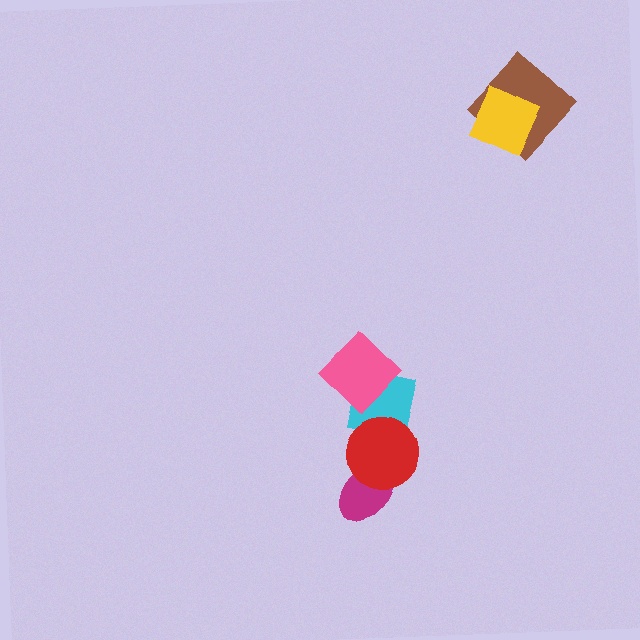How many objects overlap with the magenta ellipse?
1 object overlaps with the magenta ellipse.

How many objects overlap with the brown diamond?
1 object overlaps with the brown diamond.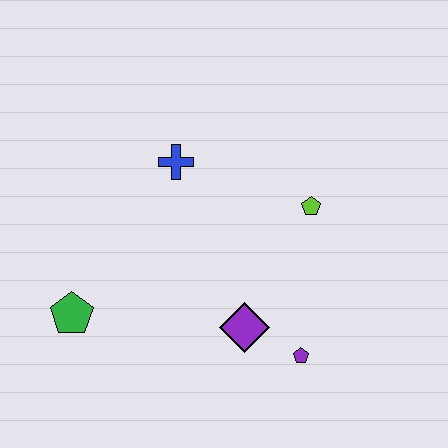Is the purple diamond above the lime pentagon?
No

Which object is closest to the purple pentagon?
The purple diamond is closest to the purple pentagon.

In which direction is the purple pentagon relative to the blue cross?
The purple pentagon is below the blue cross.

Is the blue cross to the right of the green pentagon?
Yes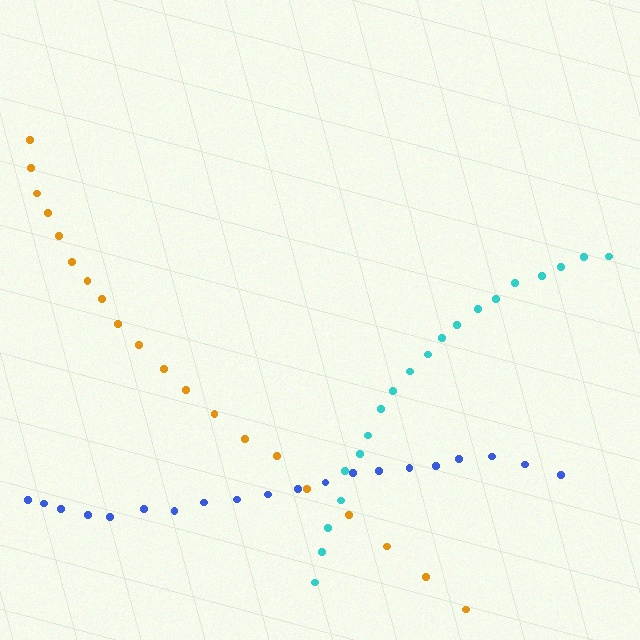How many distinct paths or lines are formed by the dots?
There are 3 distinct paths.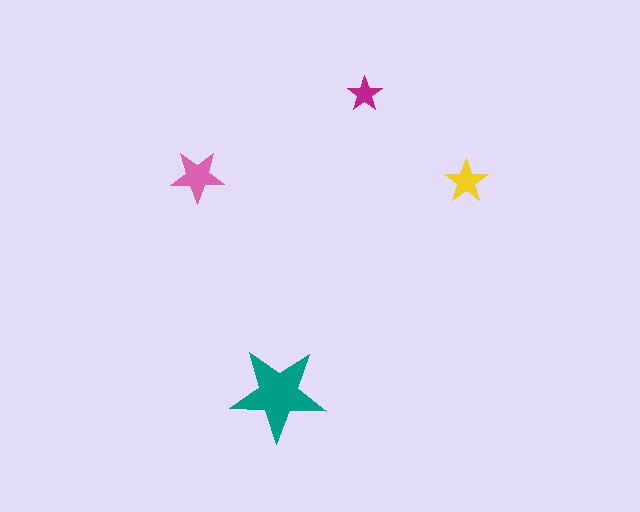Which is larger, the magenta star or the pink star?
The pink one.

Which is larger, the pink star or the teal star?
The teal one.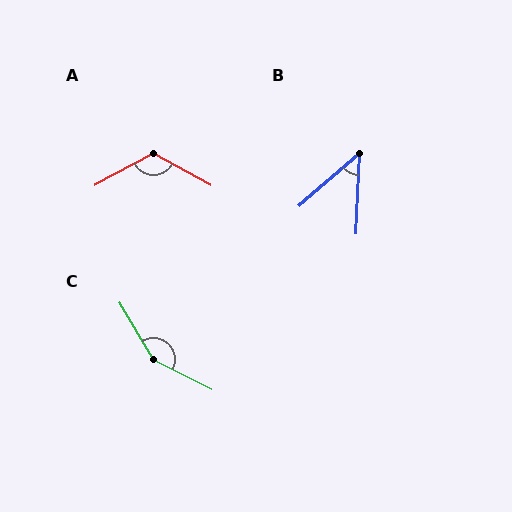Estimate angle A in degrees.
Approximately 123 degrees.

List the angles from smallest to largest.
B (47°), A (123°), C (147°).